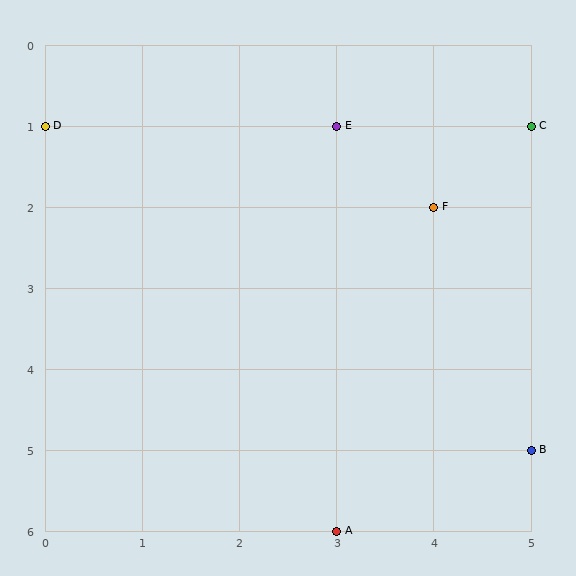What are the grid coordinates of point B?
Point B is at grid coordinates (5, 5).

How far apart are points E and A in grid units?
Points E and A are 5 rows apart.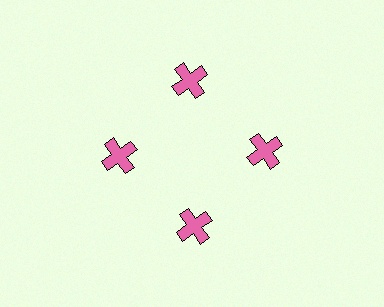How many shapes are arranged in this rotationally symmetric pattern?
There are 4 shapes, arranged in 4 groups of 1.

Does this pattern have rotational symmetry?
Yes, this pattern has 4-fold rotational symmetry. It looks the same after rotating 90 degrees around the center.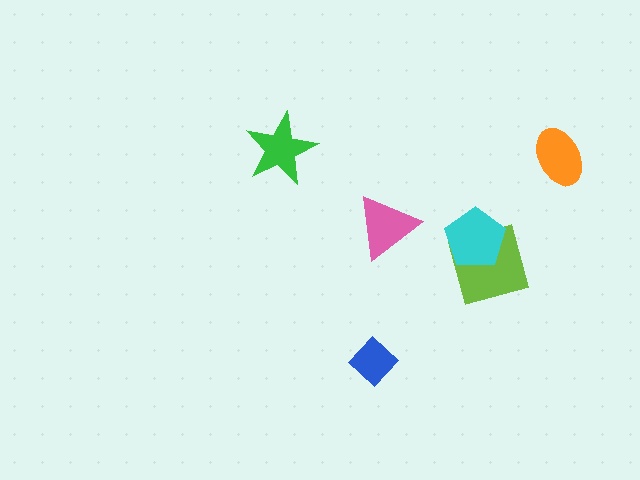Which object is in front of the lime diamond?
The cyan pentagon is in front of the lime diamond.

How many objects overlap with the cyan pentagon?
1 object overlaps with the cyan pentagon.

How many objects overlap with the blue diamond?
0 objects overlap with the blue diamond.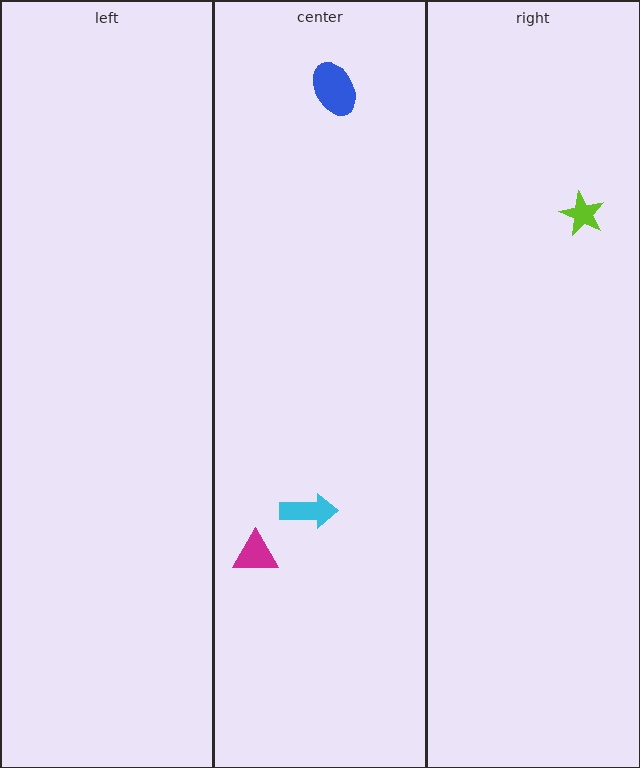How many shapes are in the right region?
1.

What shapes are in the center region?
The blue ellipse, the magenta triangle, the cyan arrow.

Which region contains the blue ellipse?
The center region.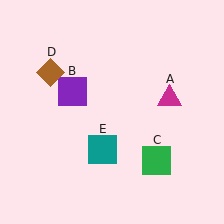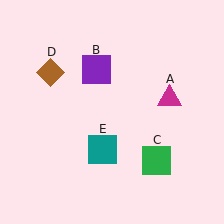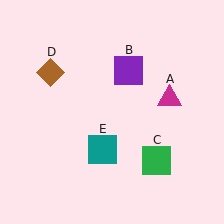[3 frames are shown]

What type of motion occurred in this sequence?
The purple square (object B) rotated clockwise around the center of the scene.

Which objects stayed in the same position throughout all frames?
Magenta triangle (object A) and green square (object C) and brown diamond (object D) and teal square (object E) remained stationary.